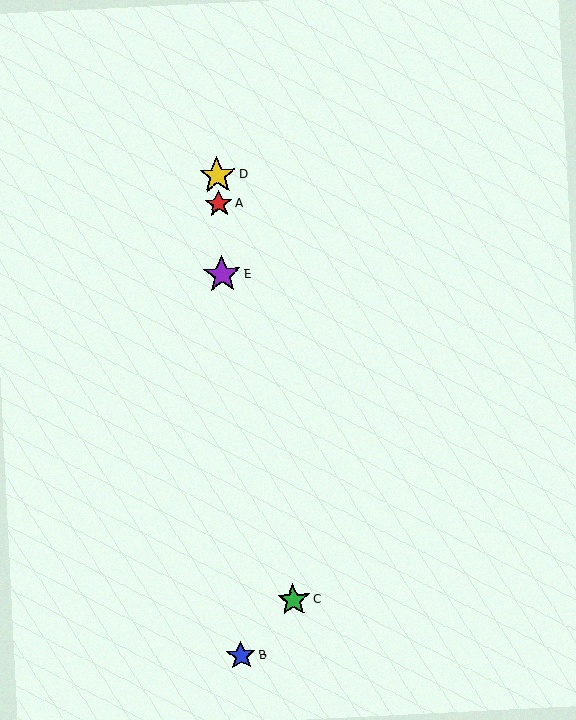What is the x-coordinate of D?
Object D is at x≈217.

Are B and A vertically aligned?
Yes, both are at x≈241.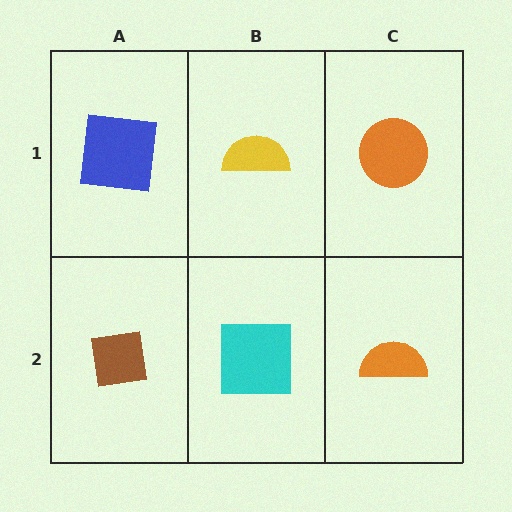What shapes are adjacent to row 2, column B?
A yellow semicircle (row 1, column B), a brown square (row 2, column A), an orange semicircle (row 2, column C).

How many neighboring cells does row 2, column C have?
2.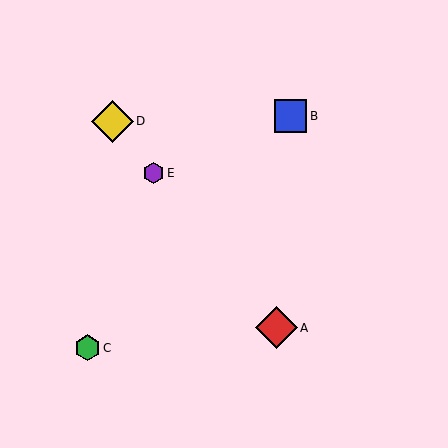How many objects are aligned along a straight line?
3 objects (A, D, E) are aligned along a straight line.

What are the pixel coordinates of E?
Object E is at (153, 173).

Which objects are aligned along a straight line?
Objects A, D, E are aligned along a straight line.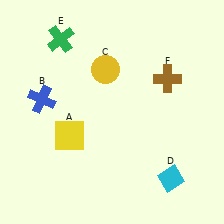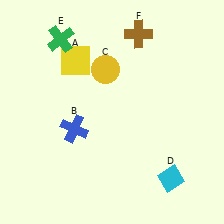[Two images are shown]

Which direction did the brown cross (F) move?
The brown cross (F) moved up.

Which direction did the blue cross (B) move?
The blue cross (B) moved right.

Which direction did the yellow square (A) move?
The yellow square (A) moved up.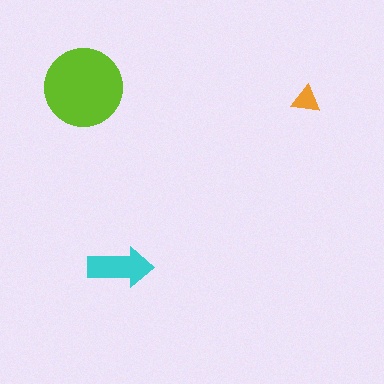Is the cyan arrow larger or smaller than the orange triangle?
Larger.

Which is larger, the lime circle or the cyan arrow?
The lime circle.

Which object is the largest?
The lime circle.